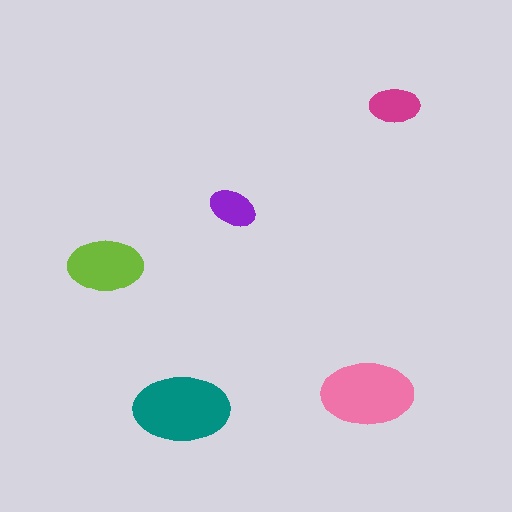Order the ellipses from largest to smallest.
the teal one, the pink one, the lime one, the magenta one, the purple one.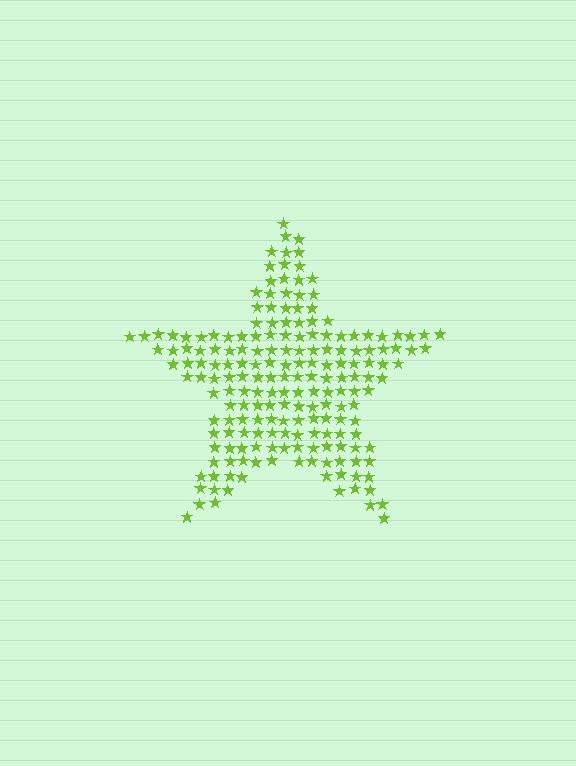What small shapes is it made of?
It is made of small stars.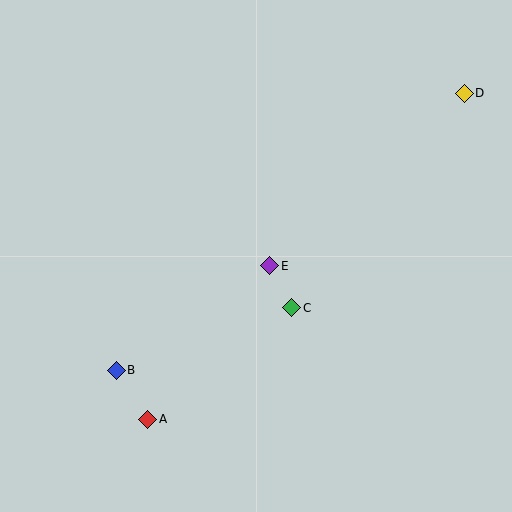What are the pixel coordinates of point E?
Point E is at (270, 266).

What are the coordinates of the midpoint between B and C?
The midpoint between B and C is at (204, 339).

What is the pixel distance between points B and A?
The distance between B and A is 58 pixels.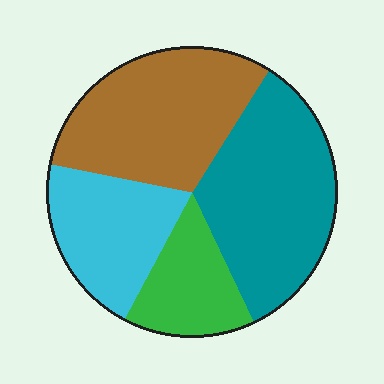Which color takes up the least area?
Green, at roughly 15%.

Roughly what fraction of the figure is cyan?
Cyan takes up about one fifth (1/5) of the figure.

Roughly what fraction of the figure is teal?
Teal covers 34% of the figure.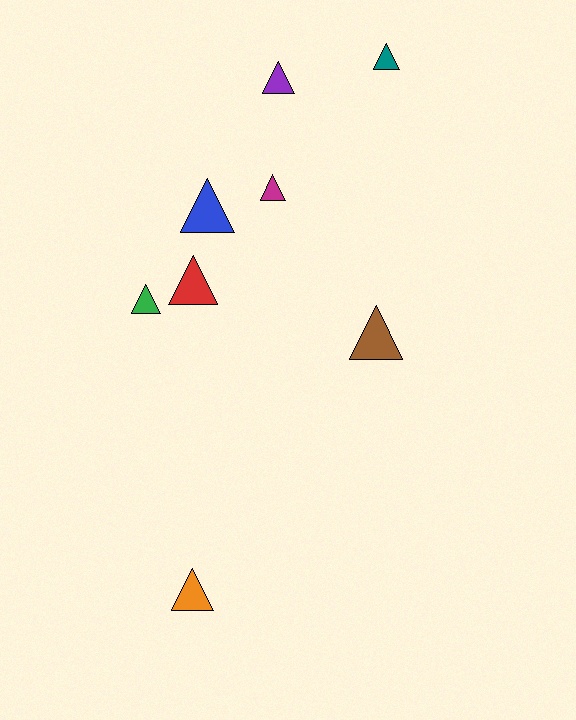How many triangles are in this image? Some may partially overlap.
There are 8 triangles.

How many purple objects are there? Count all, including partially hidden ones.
There is 1 purple object.